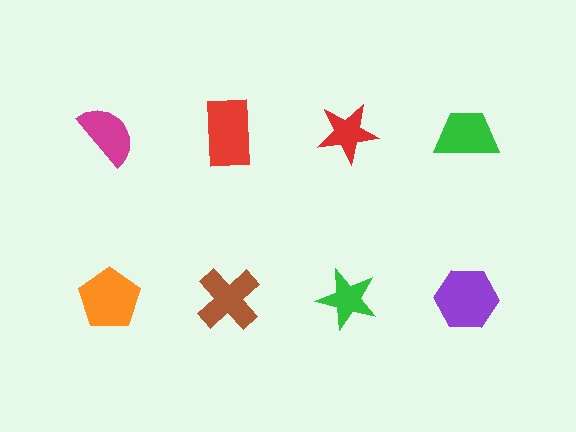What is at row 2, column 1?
An orange pentagon.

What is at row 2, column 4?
A purple hexagon.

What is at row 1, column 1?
A magenta semicircle.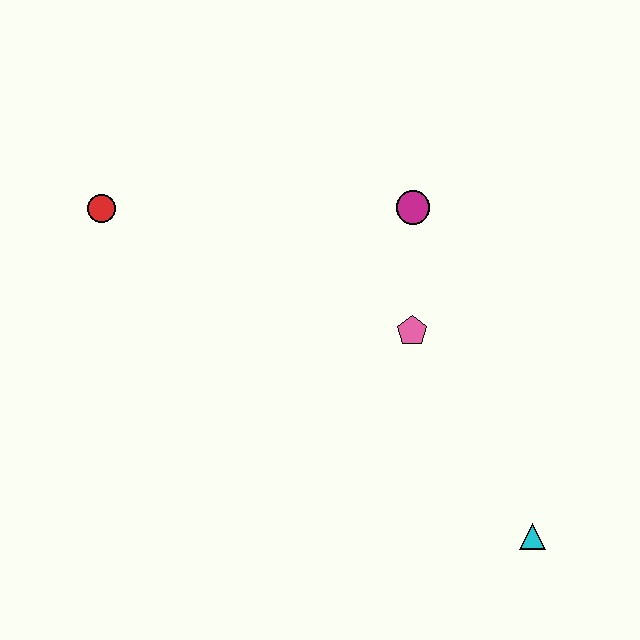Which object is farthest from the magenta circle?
The cyan triangle is farthest from the magenta circle.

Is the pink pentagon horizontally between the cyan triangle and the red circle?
Yes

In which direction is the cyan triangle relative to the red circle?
The cyan triangle is to the right of the red circle.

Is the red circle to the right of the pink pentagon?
No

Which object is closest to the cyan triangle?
The pink pentagon is closest to the cyan triangle.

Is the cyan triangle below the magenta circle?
Yes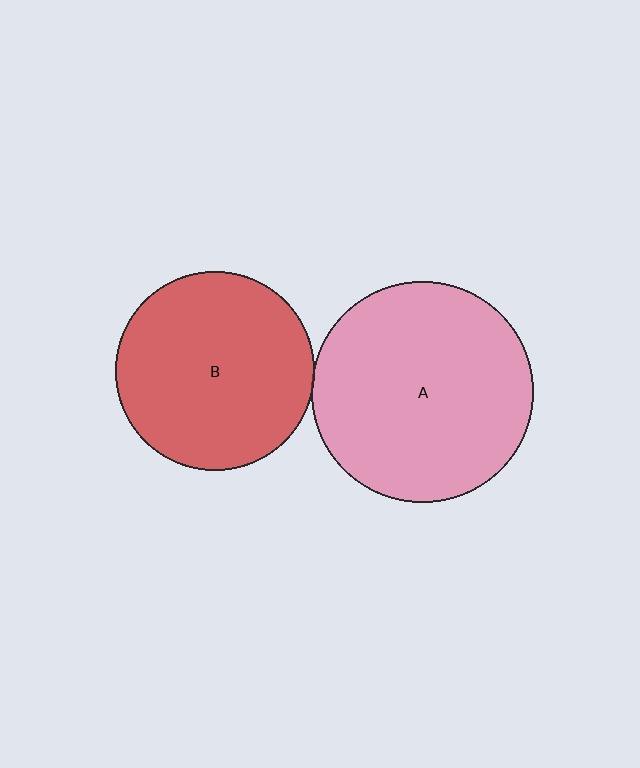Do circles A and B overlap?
Yes.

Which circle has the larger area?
Circle A (pink).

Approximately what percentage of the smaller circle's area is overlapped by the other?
Approximately 5%.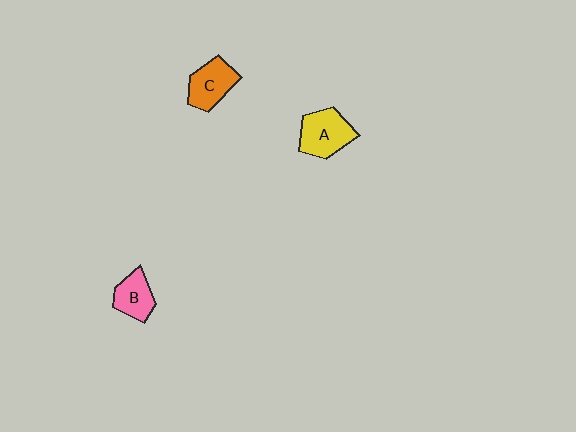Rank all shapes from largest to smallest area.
From largest to smallest: A (yellow), C (orange), B (pink).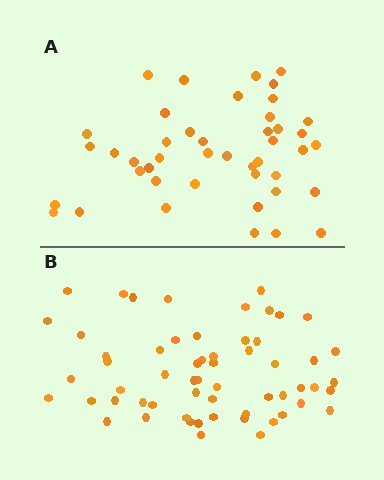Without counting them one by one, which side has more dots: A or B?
Region B (the bottom region) has more dots.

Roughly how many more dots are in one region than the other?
Region B has approximately 15 more dots than region A.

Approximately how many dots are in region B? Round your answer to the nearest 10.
About 60 dots. (The exact count is 59, which rounds to 60.)